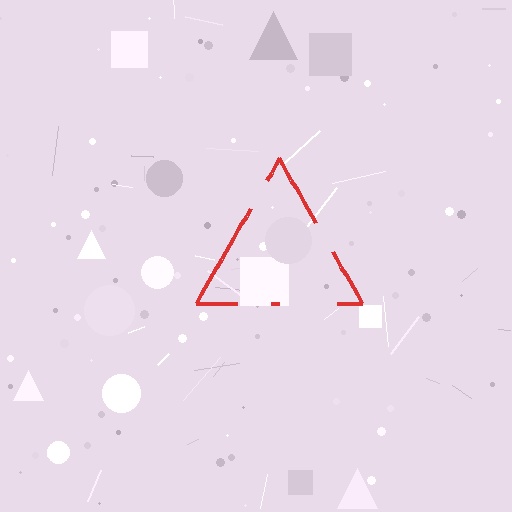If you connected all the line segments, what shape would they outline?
They would outline a triangle.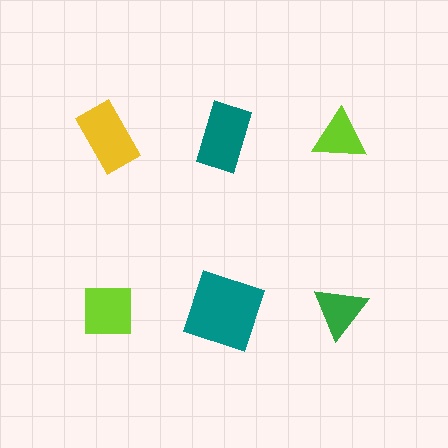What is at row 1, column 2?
A teal rectangle.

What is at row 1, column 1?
A yellow rectangle.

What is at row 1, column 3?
A lime triangle.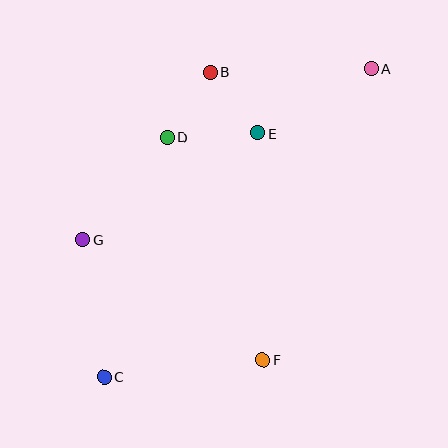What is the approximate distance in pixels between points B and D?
The distance between B and D is approximately 78 pixels.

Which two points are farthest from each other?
Points A and C are farthest from each other.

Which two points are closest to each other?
Points B and E are closest to each other.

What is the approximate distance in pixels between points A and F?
The distance between A and F is approximately 311 pixels.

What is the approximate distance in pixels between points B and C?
The distance between B and C is approximately 322 pixels.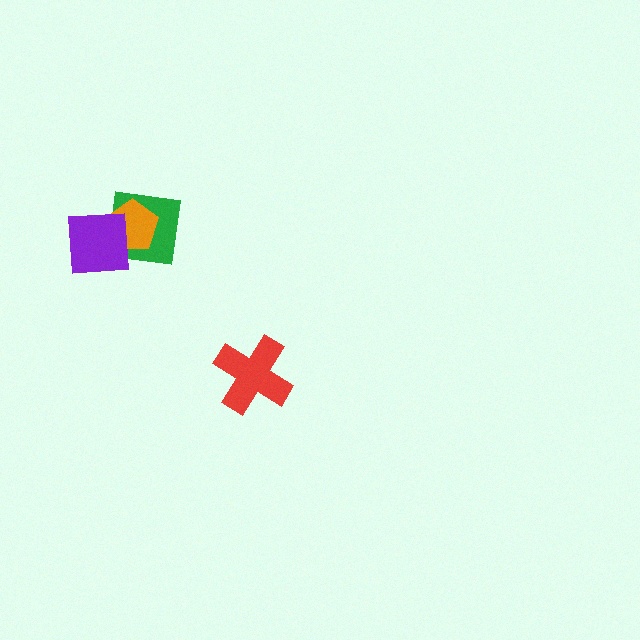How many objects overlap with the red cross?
0 objects overlap with the red cross.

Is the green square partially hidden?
Yes, it is partially covered by another shape.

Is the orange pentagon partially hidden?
Yes, it is partially covered by another shape.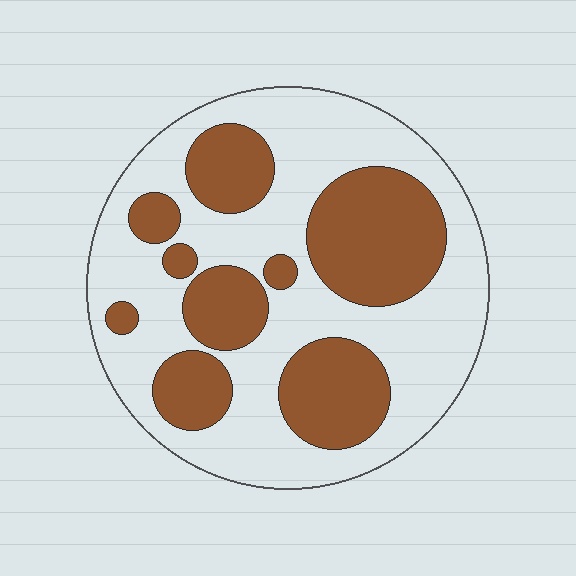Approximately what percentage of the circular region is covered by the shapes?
Approximately 40%.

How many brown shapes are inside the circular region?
9.